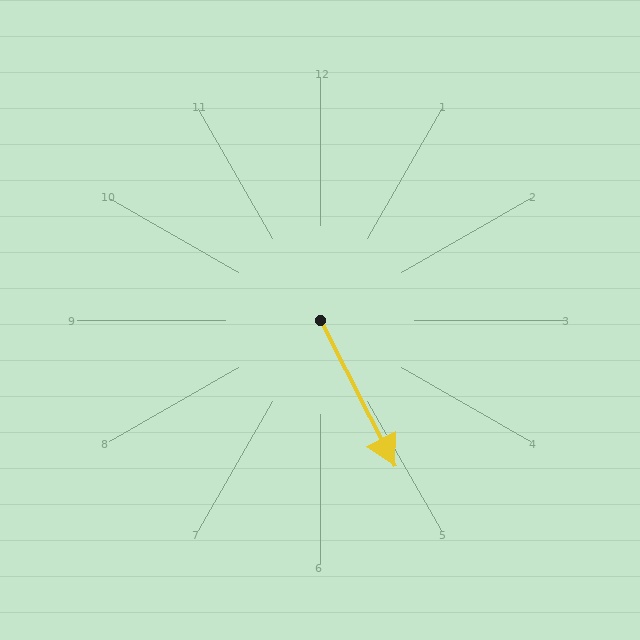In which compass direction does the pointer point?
Southeast.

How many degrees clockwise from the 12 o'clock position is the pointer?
Approximately 153 degrees.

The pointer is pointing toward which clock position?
Roughly 5 o'clock.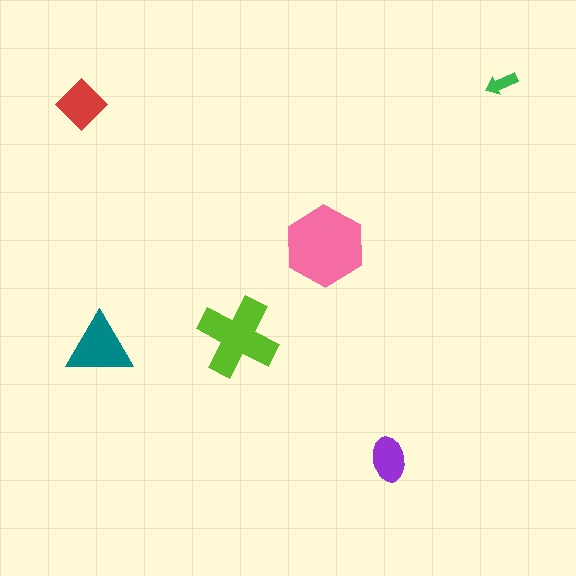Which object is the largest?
The pink hexagon.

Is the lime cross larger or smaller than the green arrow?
Larger.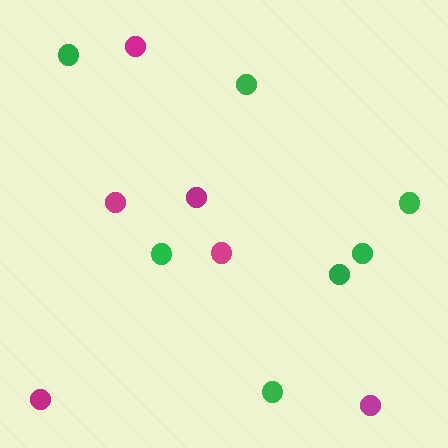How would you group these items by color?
There are 2 groups: one group of green circles (7) and one group of magenta circles (6).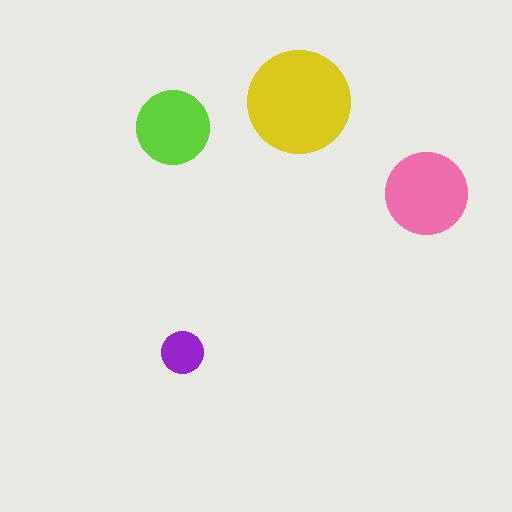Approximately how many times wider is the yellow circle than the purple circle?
About 2.5 times wider.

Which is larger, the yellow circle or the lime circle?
The yellow one.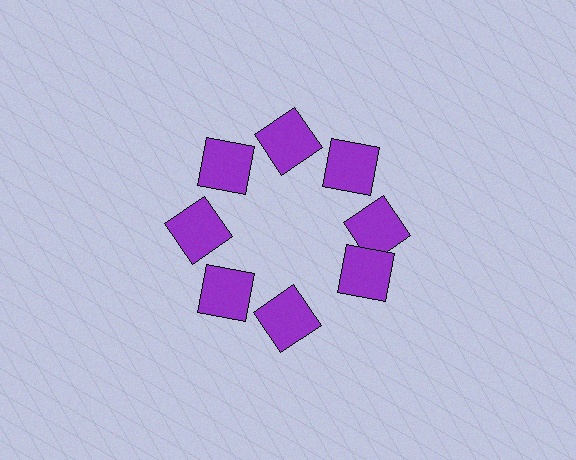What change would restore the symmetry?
The symmetry would be restored by rotating it back into even spacing with its neighbors so that all 8 squares sit at equal angles and equal distance from the center.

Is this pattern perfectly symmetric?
No. The 8 purple squares are arranged in a ring, but one element near the 4 o'clock position is rotated out of alignment along the ring, breaking the 8-fold rotational symmetry.